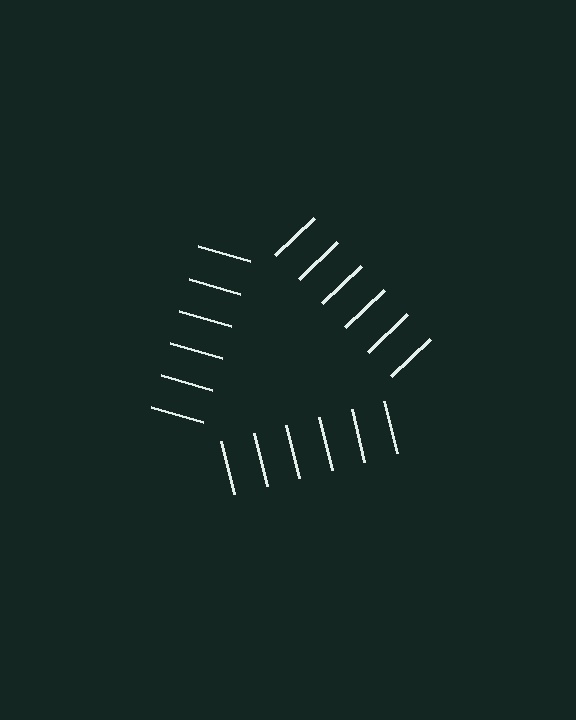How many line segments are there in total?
18 — 6 along each of the 3 edges.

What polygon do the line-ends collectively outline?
An illusory triangle — the line segments terminate on its edges but no continuous stroke is drawn.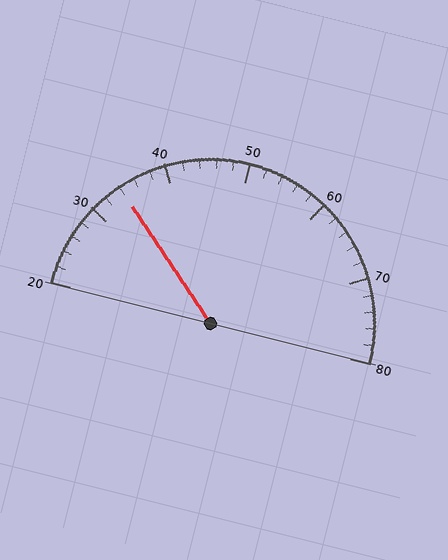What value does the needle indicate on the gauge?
The needle indicates approximately 34.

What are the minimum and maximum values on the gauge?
The gauge ranges from 20 to 80.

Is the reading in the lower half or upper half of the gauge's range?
The reading is in the lower half of the range (20 to 80).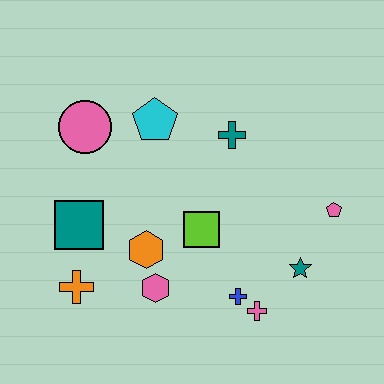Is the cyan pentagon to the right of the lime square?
No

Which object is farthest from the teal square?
The pink pentagon is farthest from the teal square.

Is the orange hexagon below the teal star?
No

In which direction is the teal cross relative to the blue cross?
The teal cross is above the blue cross.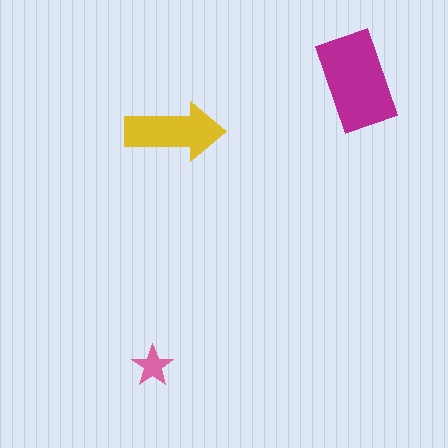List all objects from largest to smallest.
The magenta rectangle, the yellow arrow, the pink star.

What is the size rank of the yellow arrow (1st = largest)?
2nd.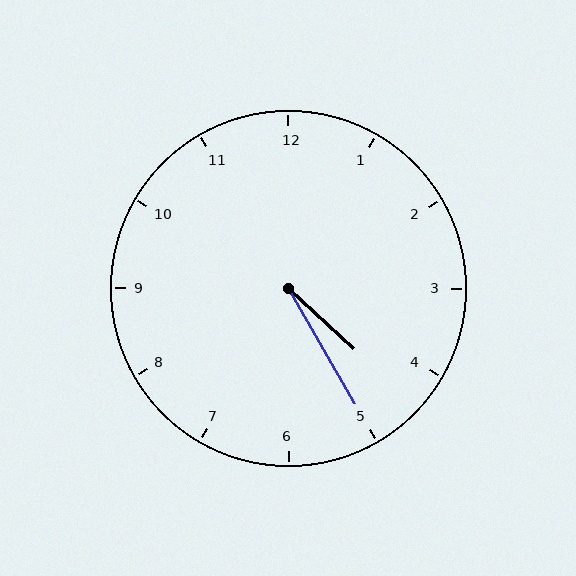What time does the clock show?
4:25.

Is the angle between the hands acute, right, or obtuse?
It is acute.